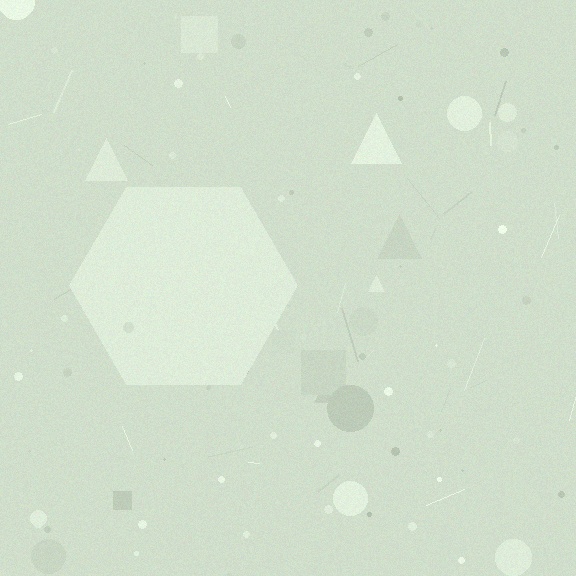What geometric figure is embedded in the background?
A hexagon is embedded in the background.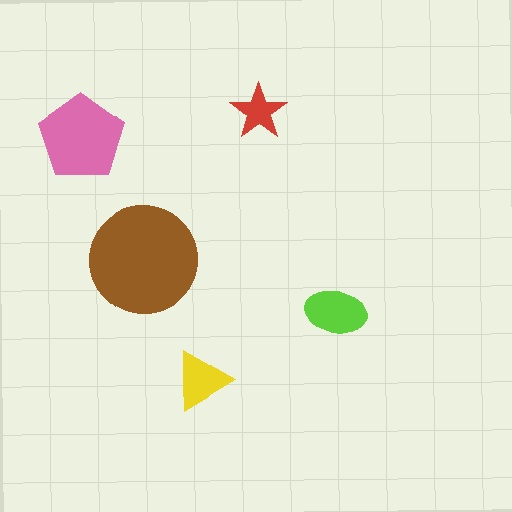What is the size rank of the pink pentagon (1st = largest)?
2nd.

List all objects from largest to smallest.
The brown circle, the pink pentagon, the lime ellipse, the yellow triangle, the red star.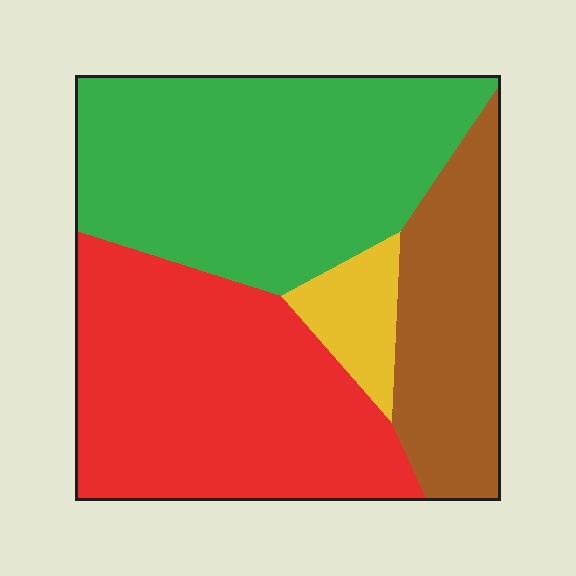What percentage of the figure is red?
Red covers 36% of the figure.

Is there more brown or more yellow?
Brown.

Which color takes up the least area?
Yellow, at roughly 5%.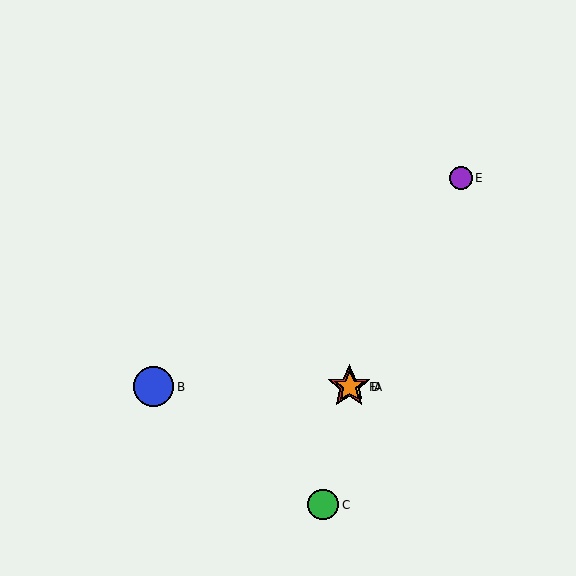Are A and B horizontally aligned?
Yes, both are at y≈387.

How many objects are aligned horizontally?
4 objects (A, B, D, F) are aligned horizontally.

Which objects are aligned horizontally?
Objects A, B, D, F are aligned horizontally.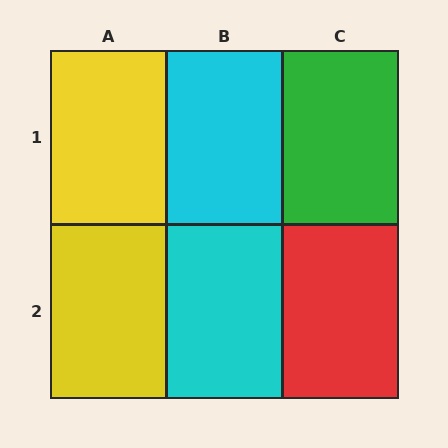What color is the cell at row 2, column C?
Red.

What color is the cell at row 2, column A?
Yellow.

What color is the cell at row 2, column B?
Cyan.